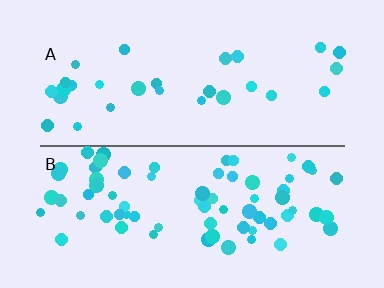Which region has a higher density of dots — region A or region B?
B (the bottom).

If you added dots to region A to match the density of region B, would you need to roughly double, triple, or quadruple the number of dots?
Approximately double.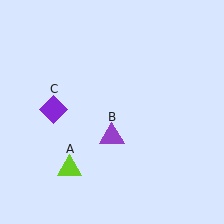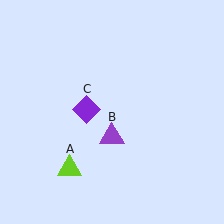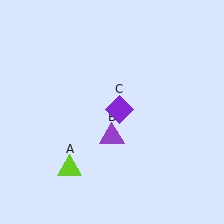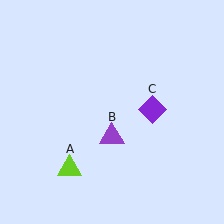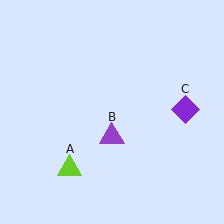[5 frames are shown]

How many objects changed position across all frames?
1 object changed position: purple diamond (object C).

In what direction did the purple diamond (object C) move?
The purple diamond (object C) moved right.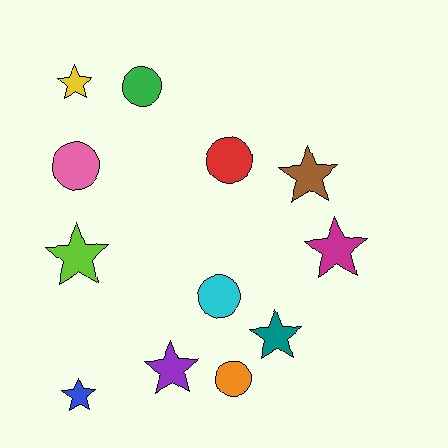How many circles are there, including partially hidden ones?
There are 5 circles.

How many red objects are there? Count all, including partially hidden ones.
There is 1 red object.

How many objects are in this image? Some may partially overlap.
There are 12 objects.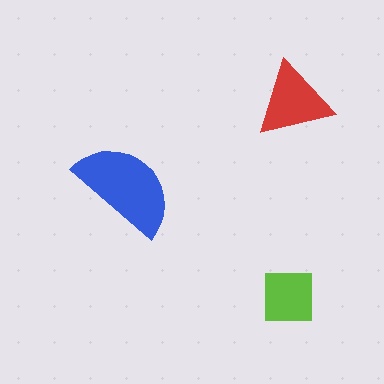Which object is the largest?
The blue semicircle.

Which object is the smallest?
The lime square.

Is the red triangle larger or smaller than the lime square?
Larger.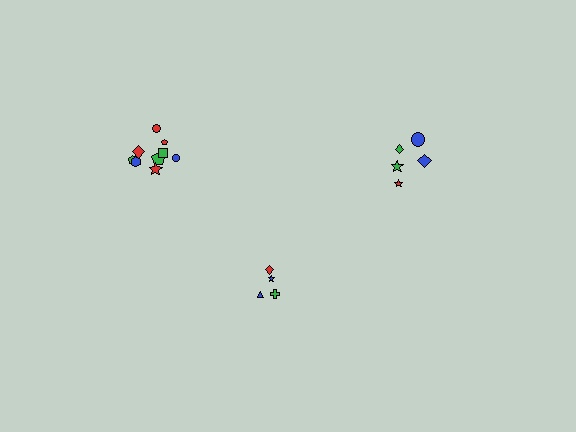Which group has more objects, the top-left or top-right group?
The top-left group.